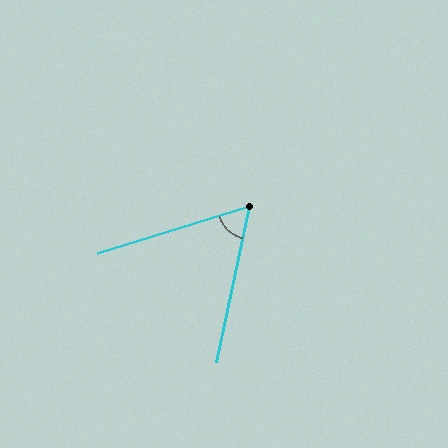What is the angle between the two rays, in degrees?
Approximately 61 degrees.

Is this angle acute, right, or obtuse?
It is acute.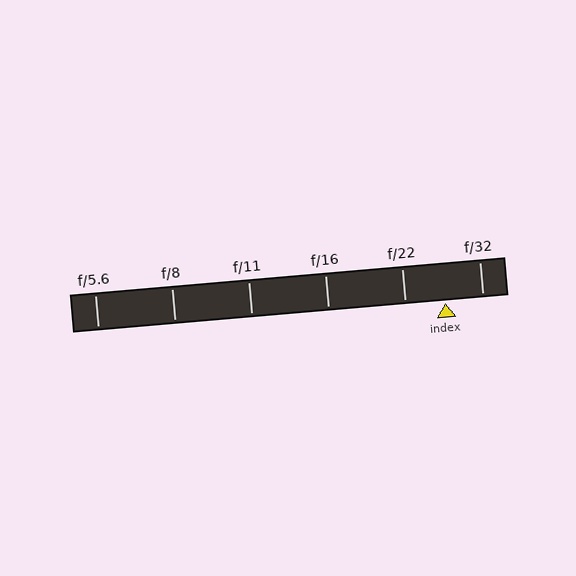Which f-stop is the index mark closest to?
The index mark is closest to f/32.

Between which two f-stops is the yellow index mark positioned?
The index mark is between f/22 and f/32.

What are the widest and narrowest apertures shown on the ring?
The widest aperture shown is f/5.6 and the narrowest is f/32.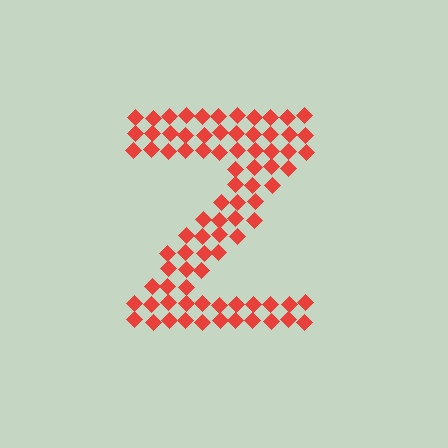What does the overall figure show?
The overall figure shows the letter Z.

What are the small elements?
The small elements are diamonds.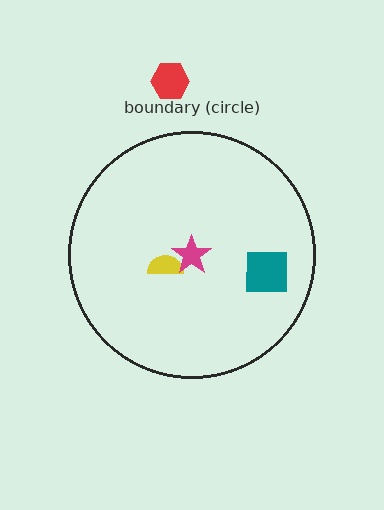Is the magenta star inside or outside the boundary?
Inside.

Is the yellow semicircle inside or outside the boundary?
Inside.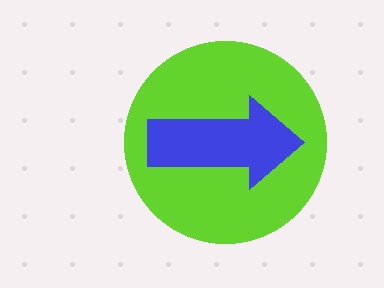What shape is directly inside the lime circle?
The blue arrow.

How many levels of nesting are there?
2.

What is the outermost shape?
The lime circle.